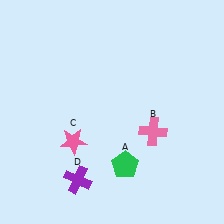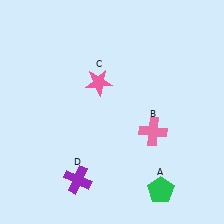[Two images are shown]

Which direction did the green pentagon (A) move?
The green pentagon (A) moved right.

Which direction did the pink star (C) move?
The pink star (C) moved up.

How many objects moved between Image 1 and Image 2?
2 objects moved between the two images.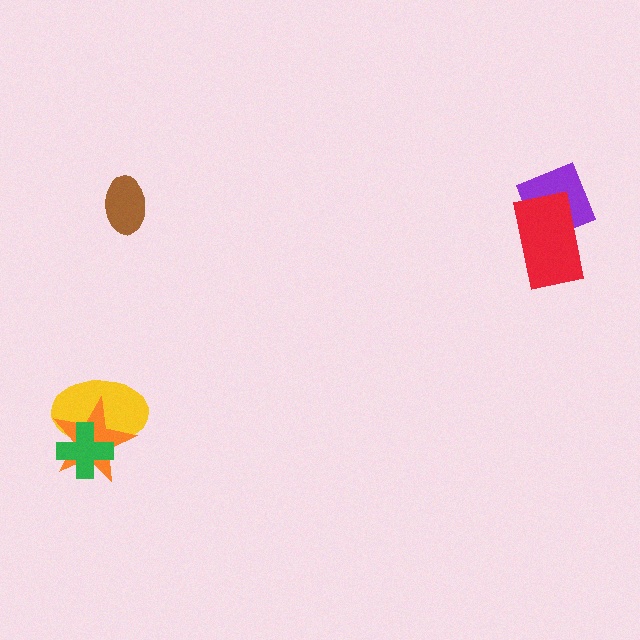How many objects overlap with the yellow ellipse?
2 objects overlap with the yellow ellipse.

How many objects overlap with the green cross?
2 objects overlap with the green cross.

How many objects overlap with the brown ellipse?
0 objects overlap with the brown ellipse.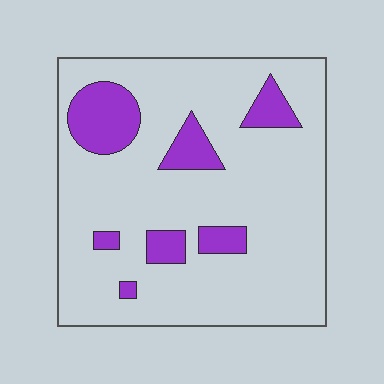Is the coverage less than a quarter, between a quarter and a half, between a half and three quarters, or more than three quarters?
Less than a quarter.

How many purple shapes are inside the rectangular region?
7.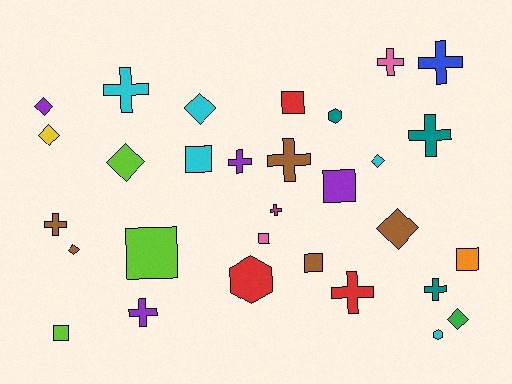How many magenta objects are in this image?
There is 1 magenta object.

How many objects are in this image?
There are 30 objects.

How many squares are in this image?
There are 8 squares.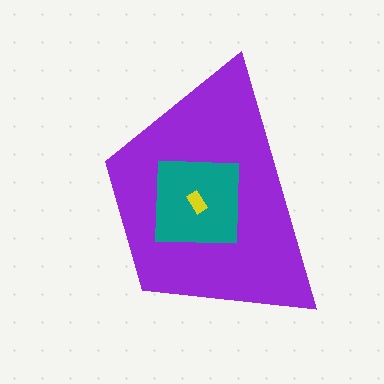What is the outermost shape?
The purple trapezoid.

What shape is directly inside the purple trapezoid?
The teal square.